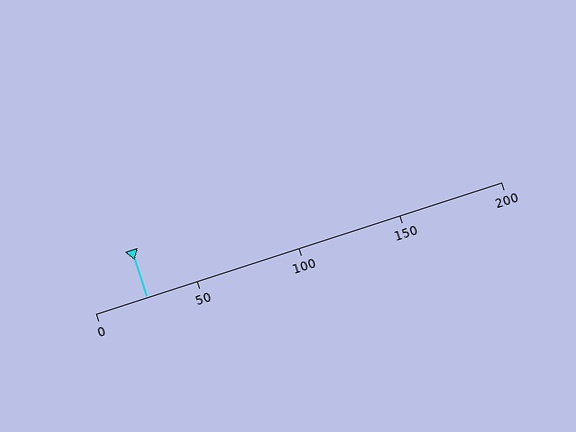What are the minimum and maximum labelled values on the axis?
The axis runs from 0 to 200.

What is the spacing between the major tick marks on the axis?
The major ticks are spaced 50 apart.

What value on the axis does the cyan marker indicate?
The marker indicates approximately 25.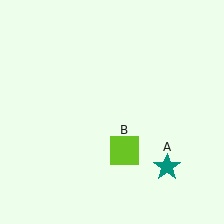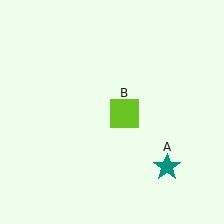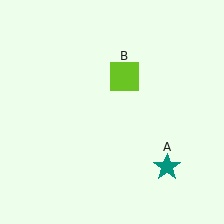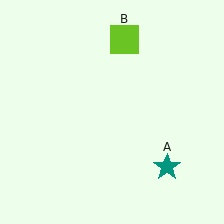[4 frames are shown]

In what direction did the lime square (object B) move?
The lime square (object B) moved up.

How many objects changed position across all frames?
1 object changed position: lime square (object B).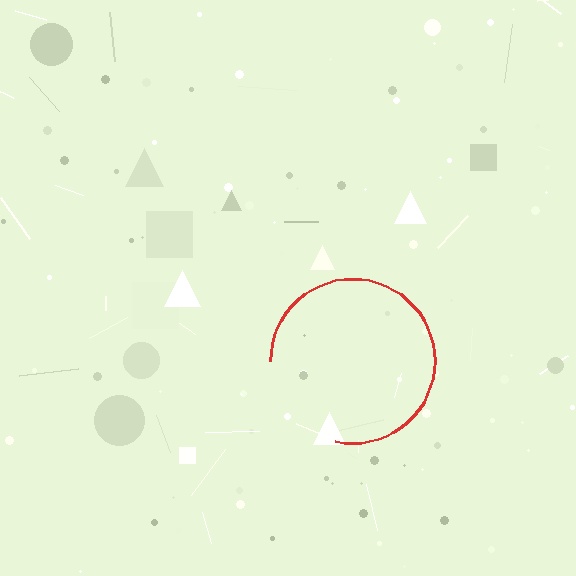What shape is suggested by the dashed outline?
The dashed outline suggests a circle.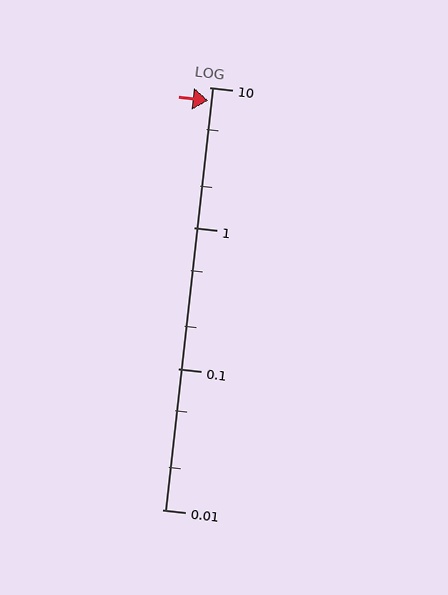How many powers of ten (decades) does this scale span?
The scale spans 3 decades, from 0.01 to 10.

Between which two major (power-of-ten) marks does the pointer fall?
The pointer is between 1 and 10.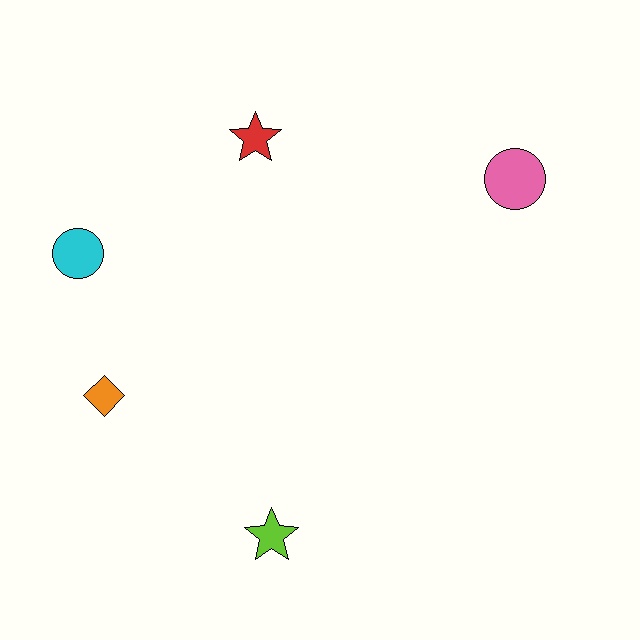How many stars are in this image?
There are 2 stars.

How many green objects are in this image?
There are no green objects.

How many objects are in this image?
There are 5 objects.